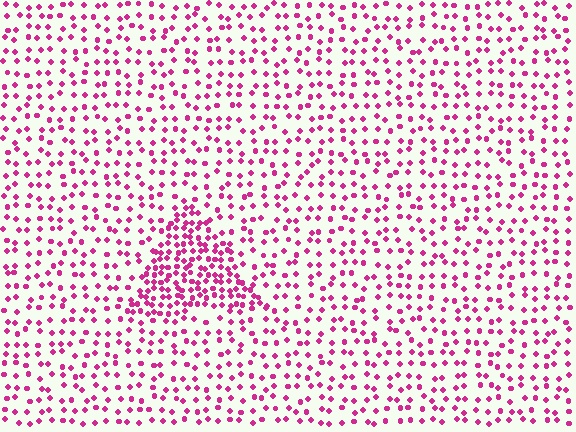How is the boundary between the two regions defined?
The boundary is defined by a change in element density (approximately 2.2x ratio). All elements are the same color, size, and shape.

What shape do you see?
I see a triangle.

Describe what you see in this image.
The image contains small magenta elements arranged at two different densities. A triangle-shaped region is visible where the elements are more densely packed than the surrounding area.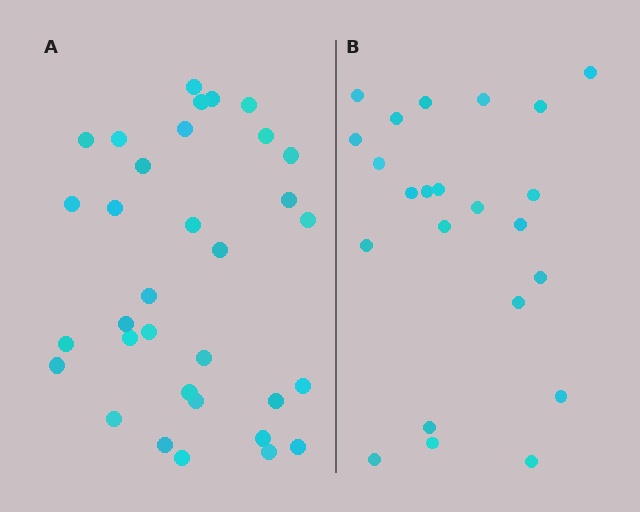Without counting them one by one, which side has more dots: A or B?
Region A (the left region) has more dots.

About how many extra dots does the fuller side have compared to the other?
Region A has roughly 10 or so more dots than region B.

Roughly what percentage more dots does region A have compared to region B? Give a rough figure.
About 45% more.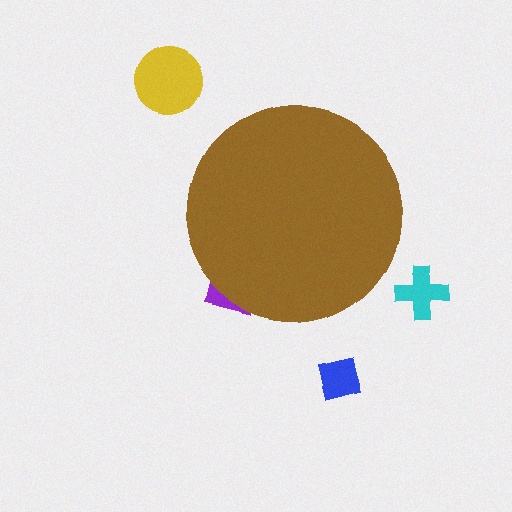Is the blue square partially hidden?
No, the blue square is fully visible.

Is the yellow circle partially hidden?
No, the yellow circle is fully visible.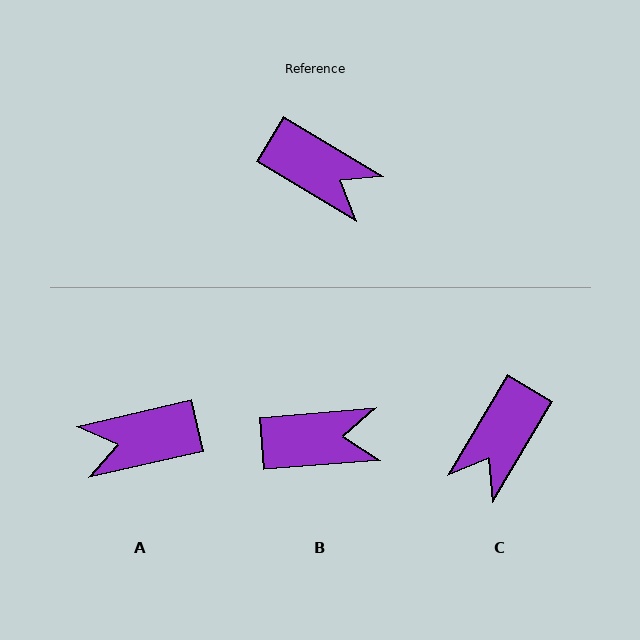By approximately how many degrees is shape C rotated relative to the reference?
Approximately 90 degrees clockwise.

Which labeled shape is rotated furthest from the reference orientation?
A, about 136 degrees away.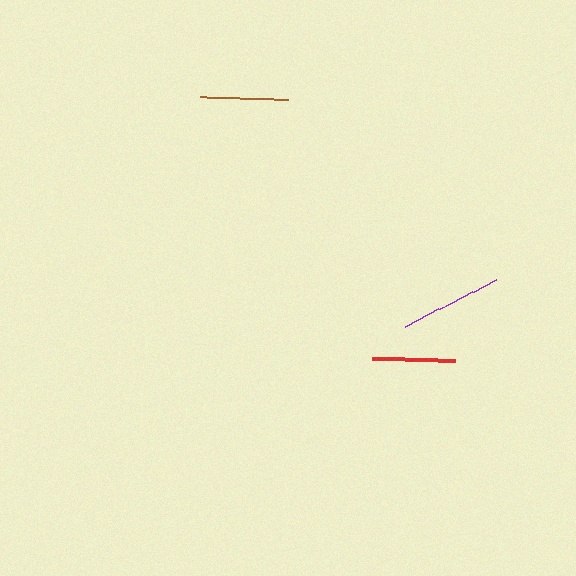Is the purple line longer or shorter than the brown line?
The purple line is longer than the brown line.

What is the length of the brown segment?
The brown segment is approximately 88 pixels long.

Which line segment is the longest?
The purple line is the longest at approximately 103 pixels.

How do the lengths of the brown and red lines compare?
The brown and red lines are approximately the same length.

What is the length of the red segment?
The red segment is approximately 83 pixels long.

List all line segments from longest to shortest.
From longest to shortest: purple, brown, red.